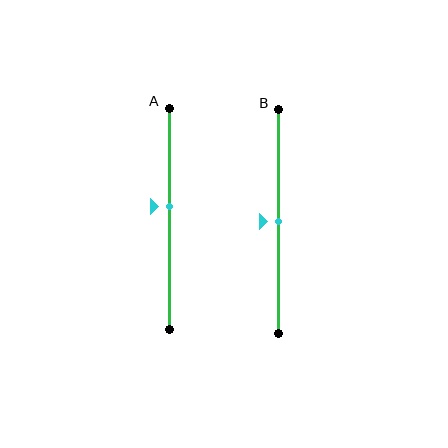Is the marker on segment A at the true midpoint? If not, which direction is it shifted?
No, the marker on segment A is shifted upward by about 6% of the segment length.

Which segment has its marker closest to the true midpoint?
Segment B has its marker closest to the true midpoint.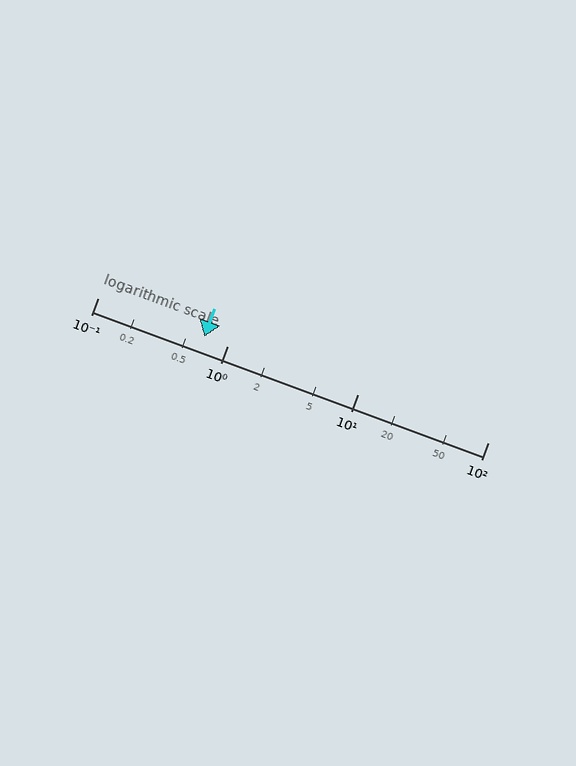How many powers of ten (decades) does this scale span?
The scale spans 3 decades, from 0.1 to 100.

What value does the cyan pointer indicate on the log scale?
The pointer indicates approximately 0.66.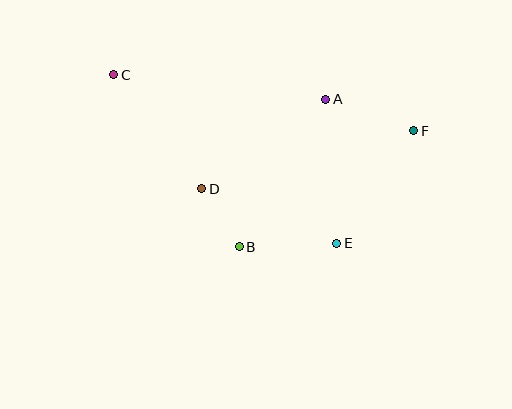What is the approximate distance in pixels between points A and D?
The distance between A and D is approximately 153 pixels.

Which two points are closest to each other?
Points B and D are closest to each other.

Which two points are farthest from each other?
Points C and F are farthest from each other.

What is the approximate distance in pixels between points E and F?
The distance between E and F is approximately 136 pixels.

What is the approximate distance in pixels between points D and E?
The distance between D and E is approximately 146 pixels.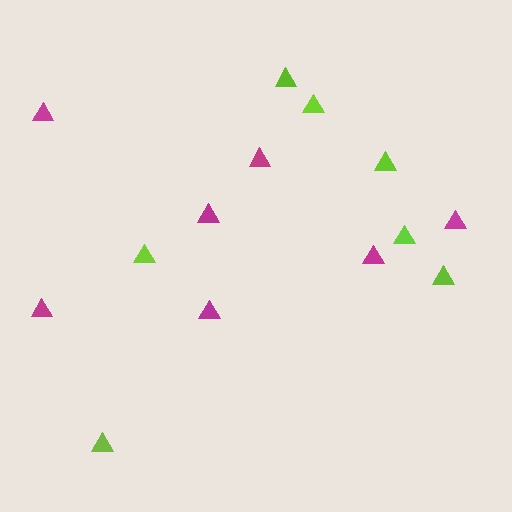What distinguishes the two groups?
There are 2 groups: one group of lime triangles (7) and one group of magenta triangles (7).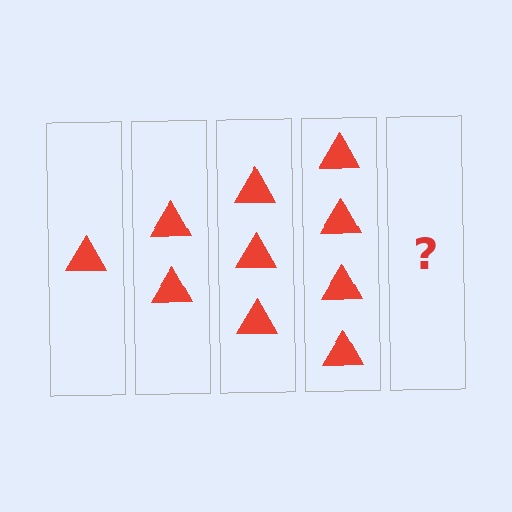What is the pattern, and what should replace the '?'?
The pattern is that each step adds one more triangle. The '?' should be 5 triangles.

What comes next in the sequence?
The next element should be 5 triangles.